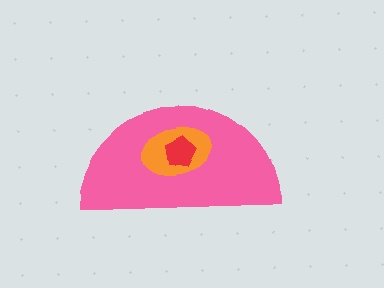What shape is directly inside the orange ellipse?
The red pentagon.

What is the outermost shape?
The pink semicircle.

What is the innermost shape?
The red pentagon.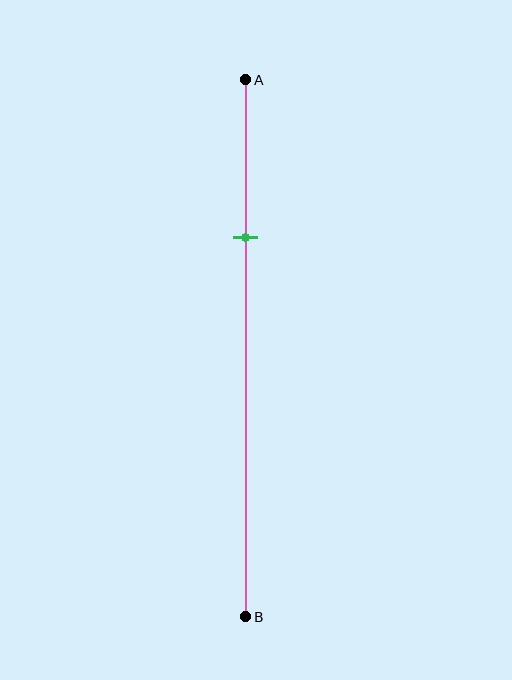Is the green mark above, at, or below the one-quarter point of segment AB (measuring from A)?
The green mark is below the one-quarter point of segment AB.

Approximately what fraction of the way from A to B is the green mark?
The green mark is approximately 30% of the way from A to B.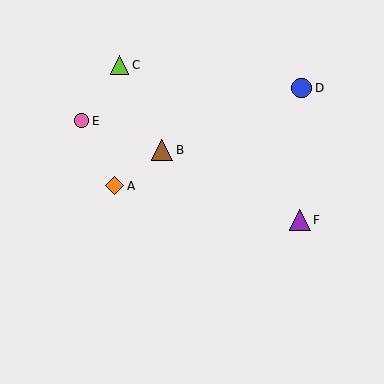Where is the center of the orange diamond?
The center of the orange diamond is at (115, 186).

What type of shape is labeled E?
Shape E is a pink circle.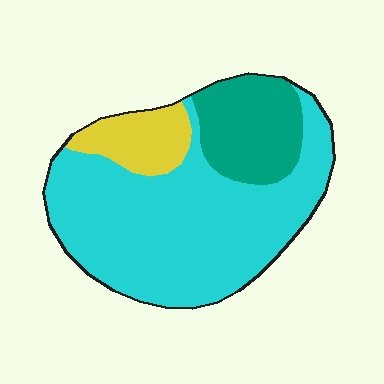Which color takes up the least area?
Yellow, at roughly 10%.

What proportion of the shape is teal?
Teal takes up less than a quarter of the shape.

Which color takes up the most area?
Cyan, at roughly 70%.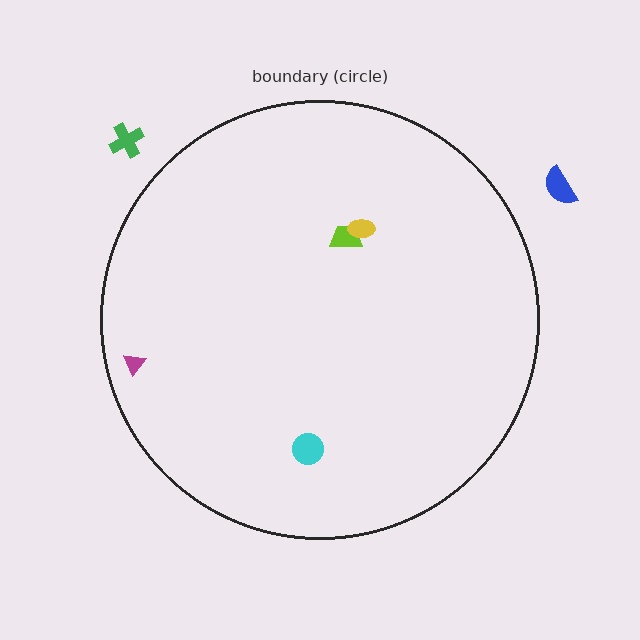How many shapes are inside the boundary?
4 inside, 2 outside.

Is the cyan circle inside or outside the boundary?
Inside.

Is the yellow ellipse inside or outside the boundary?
Inside.